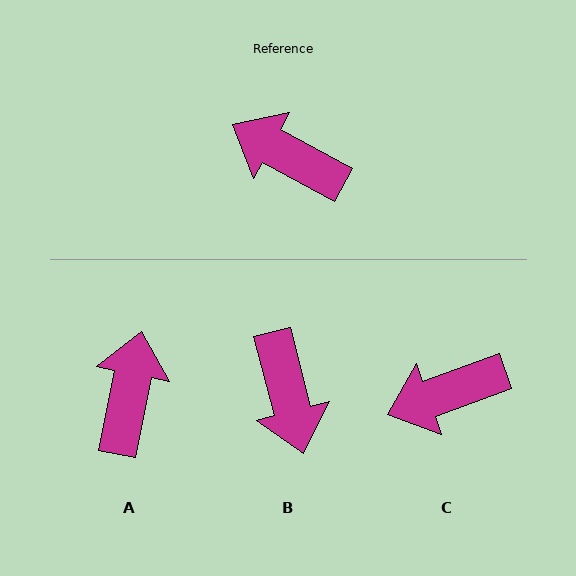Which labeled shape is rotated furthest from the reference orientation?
B, about 133 degrees away.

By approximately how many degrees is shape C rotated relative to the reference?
Approximately 49 degrees counter-clockwise.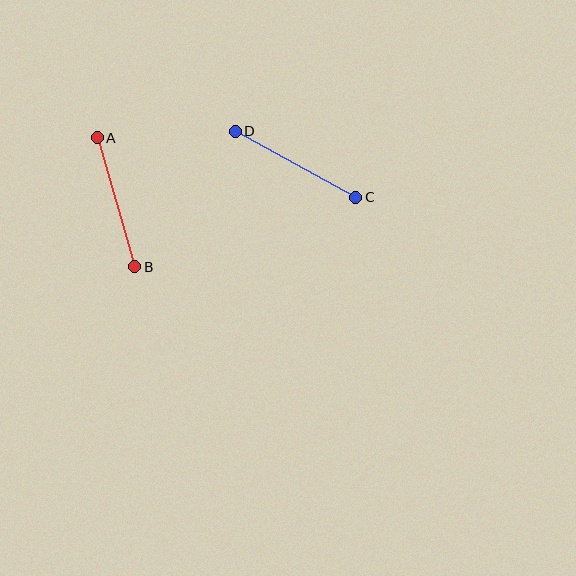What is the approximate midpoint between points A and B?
The midpoint is at approximately (116, 202) pixels.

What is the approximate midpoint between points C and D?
The midpoint is at approximately (295, 164) pixels.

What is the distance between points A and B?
The distance is approximately 134 pixels.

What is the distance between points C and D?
The distance is approximately 137 pixels.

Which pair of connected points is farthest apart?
Points C and D are farthest apart.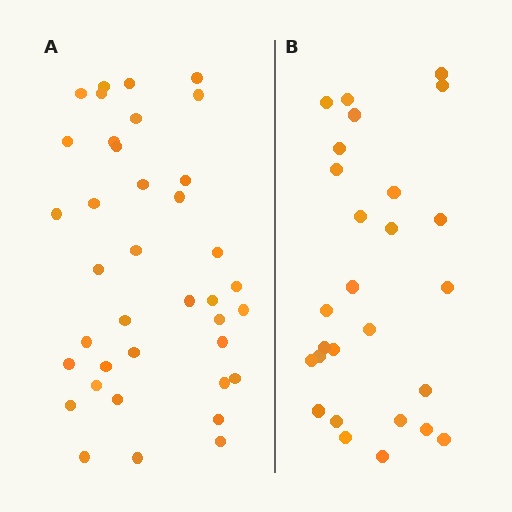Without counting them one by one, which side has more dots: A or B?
Region A (the left region) has more dots.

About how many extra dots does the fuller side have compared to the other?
Region A has roughly 12 or so more dots than region B.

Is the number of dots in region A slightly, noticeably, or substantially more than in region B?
Region A has noticeably more, but not dramatically so. The ratio is roughly 1.4 to 1.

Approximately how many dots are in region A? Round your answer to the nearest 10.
About 40 dots. (The exact count is 38, which rounds to 40.)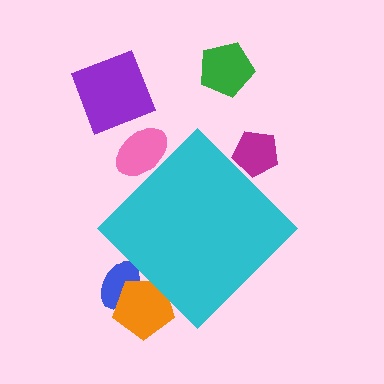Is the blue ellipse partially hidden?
Yes, the blue ellipse is partially hidden behind the cyan diamond.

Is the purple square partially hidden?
No, the purple square is fully visible.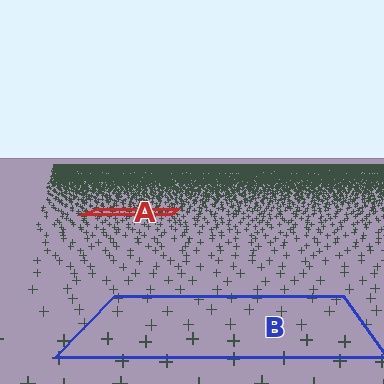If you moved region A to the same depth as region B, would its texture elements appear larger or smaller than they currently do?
They would appear larger. At a closer depth, the same texture elements are projected at a bigger on-screen size.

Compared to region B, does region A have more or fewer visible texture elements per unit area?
Region A has more texture elements per unit area — they are packed more densely because it is farther away.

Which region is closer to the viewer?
Region B is closer. The texture elements there are larger and more spread out.